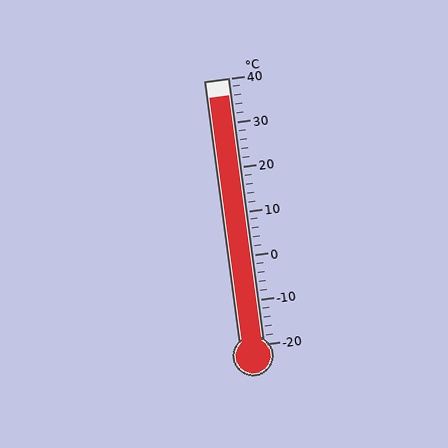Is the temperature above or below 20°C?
The temperature is above 20°C.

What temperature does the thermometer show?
The thermometer shows approximately 36°C.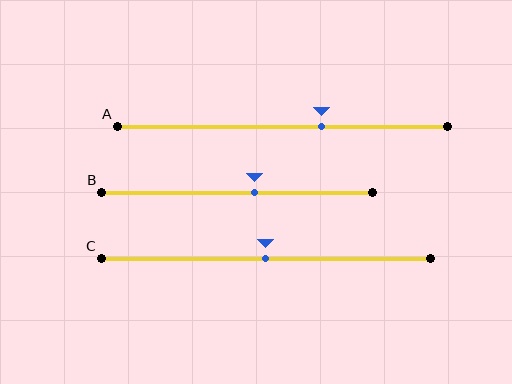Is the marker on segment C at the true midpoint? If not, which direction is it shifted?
Yes, the marker on segment C is at the true midpoint.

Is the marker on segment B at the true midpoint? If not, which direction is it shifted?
No, the marker on segment B is shifted to the right by about 6% of the segment length.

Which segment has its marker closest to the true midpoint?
Segment C has its marker closest to the true midpoint.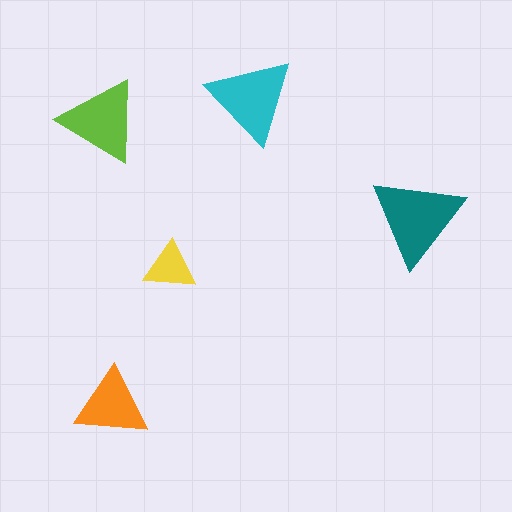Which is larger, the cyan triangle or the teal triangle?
The teal one.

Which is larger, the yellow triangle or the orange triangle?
The orange one.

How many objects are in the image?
There are 5 objects in the image.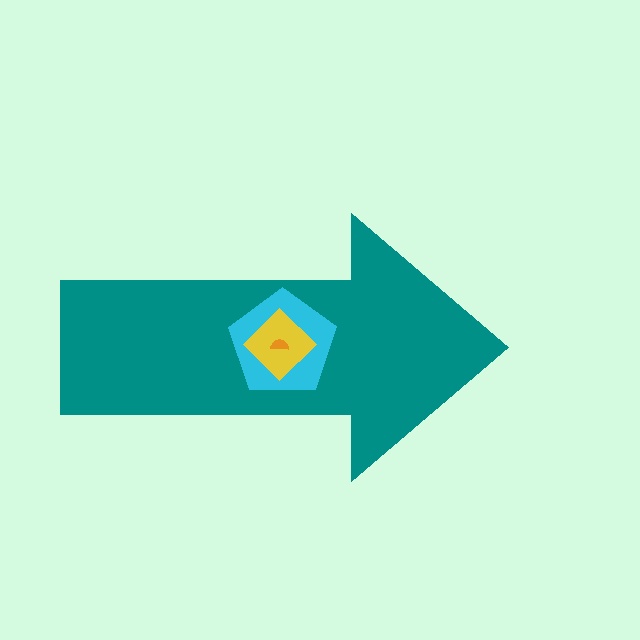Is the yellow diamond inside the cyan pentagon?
Yes.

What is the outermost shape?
The teal arrow.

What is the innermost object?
The orange semicircle.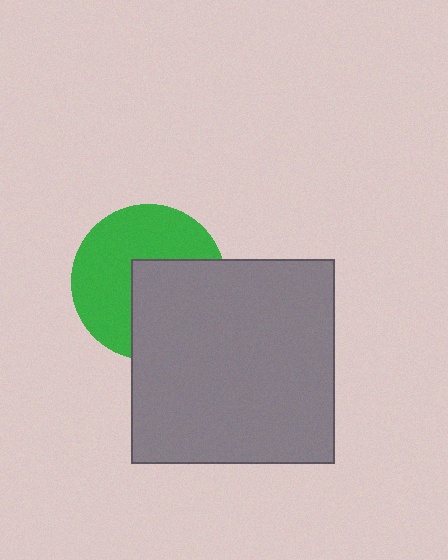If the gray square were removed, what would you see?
You would see the complete green circle.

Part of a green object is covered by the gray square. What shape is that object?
It is a circle.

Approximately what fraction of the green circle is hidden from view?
Roughly 43% of the green circle is hidden behind the gray square.